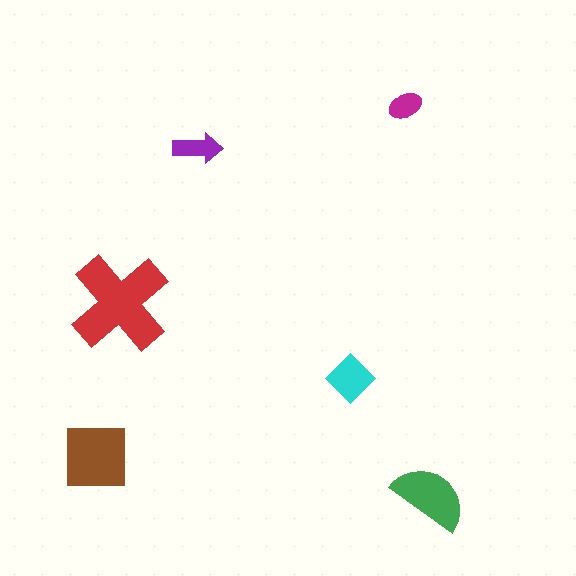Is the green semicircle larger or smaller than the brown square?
Smaller.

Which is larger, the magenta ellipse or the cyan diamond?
The cyan diamond.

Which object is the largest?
The red cross.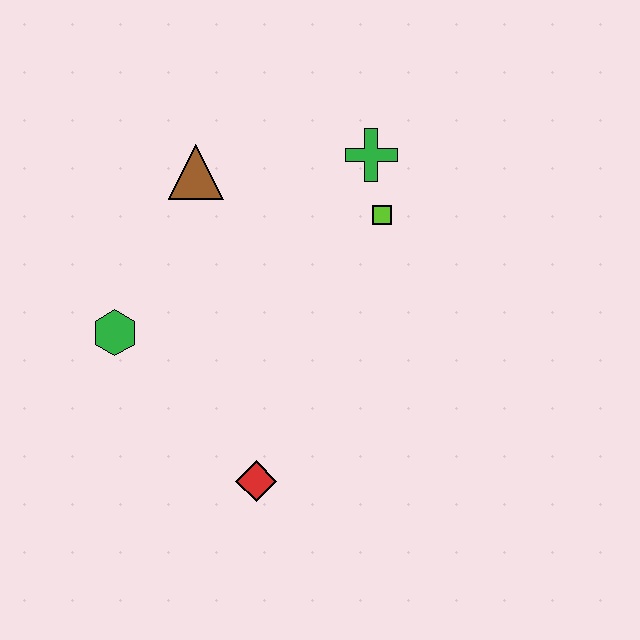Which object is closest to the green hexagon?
The brown triangle is closest to the green hexagon.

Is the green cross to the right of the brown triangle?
Yes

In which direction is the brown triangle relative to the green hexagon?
The brown triangle is above the green hexagon.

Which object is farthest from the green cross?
The red diamond is farthest from the green cross.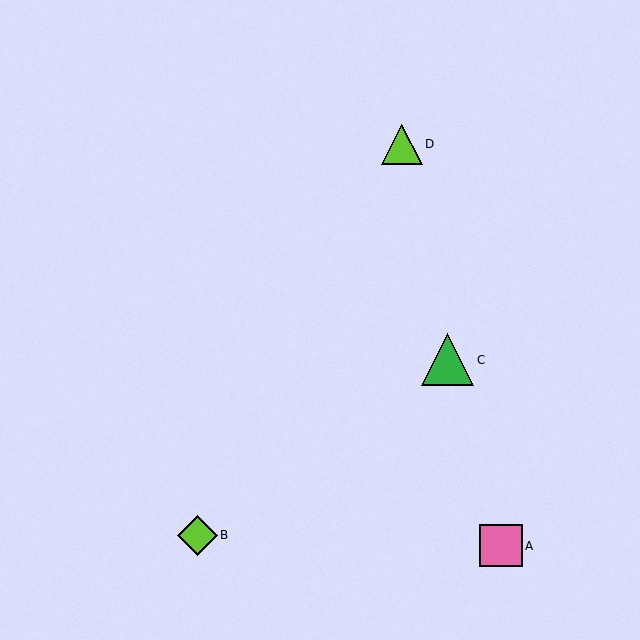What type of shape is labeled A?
Shape A is a pink square.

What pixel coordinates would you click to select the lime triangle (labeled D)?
Click at (402, 144) to select the lime triangle D.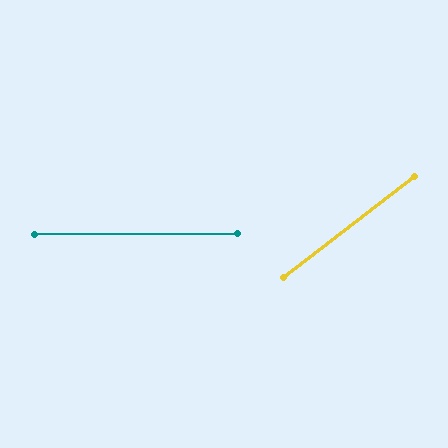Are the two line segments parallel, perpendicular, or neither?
Neither parallel nor perpendicular — they differ by about 37°.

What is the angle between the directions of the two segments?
Approximately 37 degrees.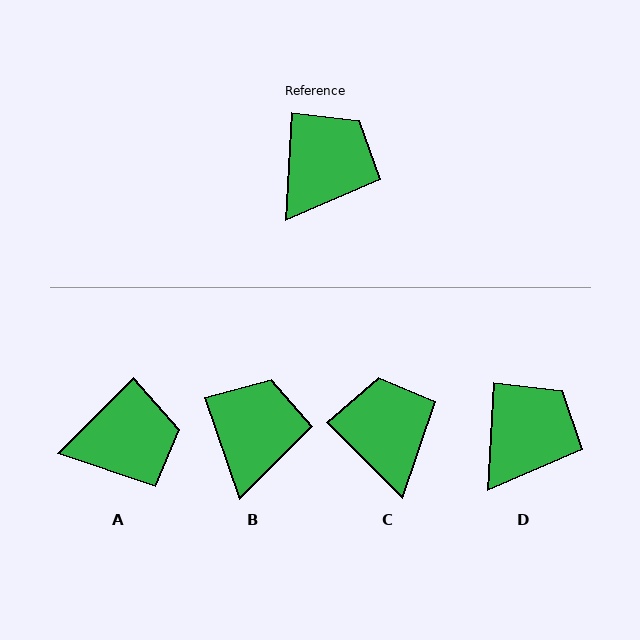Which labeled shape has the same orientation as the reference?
D.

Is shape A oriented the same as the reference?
No, it is off by about 42 degrees.